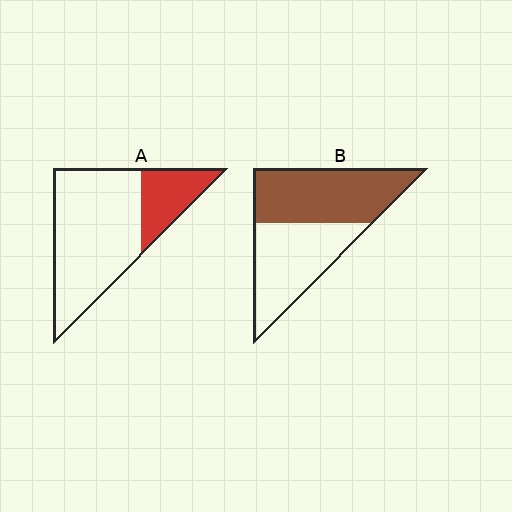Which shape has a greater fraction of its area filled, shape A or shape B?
Shape B.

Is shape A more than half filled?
No.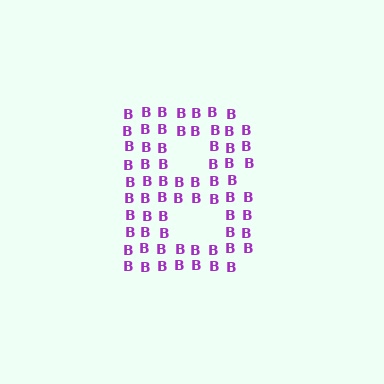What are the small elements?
The small elements are letter B's.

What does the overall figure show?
The overall figure shows the letter B.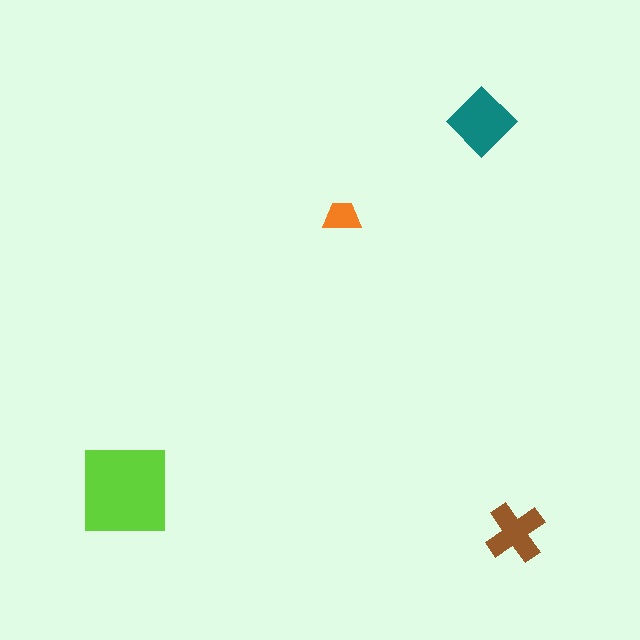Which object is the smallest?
The orange trapezoid.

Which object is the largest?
The lime square.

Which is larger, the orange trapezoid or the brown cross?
The brown cross.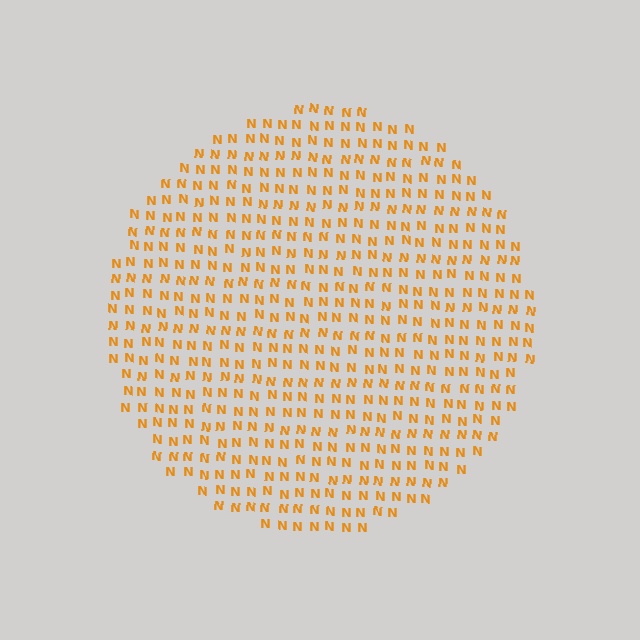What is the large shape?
The large shape is a circle.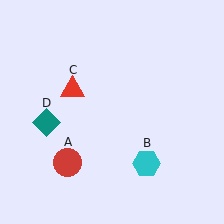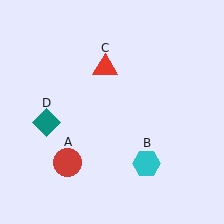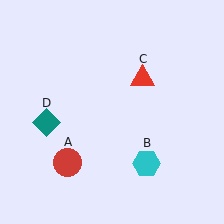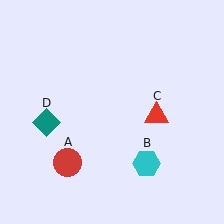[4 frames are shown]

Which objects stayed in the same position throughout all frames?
Red circle (object A) and cyan hexagon (object B) and teal diamond (object D) remained stationary.